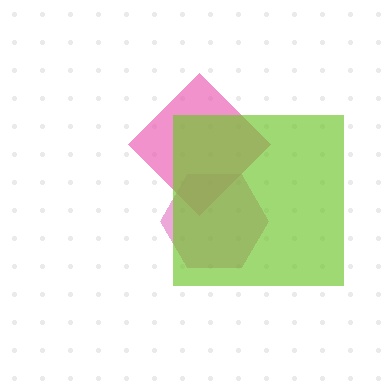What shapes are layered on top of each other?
The layered shapes are: a magenta hexagon, a pink diamond, a lime square.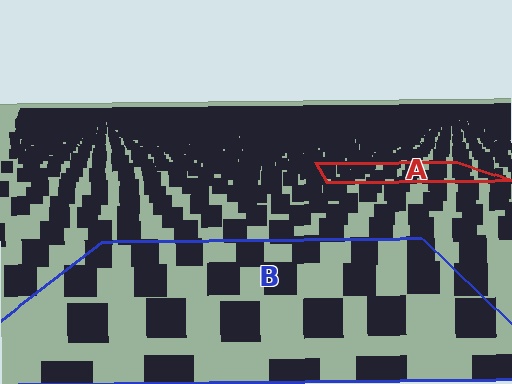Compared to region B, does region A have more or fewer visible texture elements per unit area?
Region A has more texture elements per unit area — they are packed more densely because it is farther away.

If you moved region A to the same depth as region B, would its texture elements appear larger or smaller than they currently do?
They would appear larger. At a closer depth, the same texture elements are projected at a bigger on-screen size.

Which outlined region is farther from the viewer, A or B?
Region A is farther from the viewer — the texture elements inside it appear smaller and more densely packed.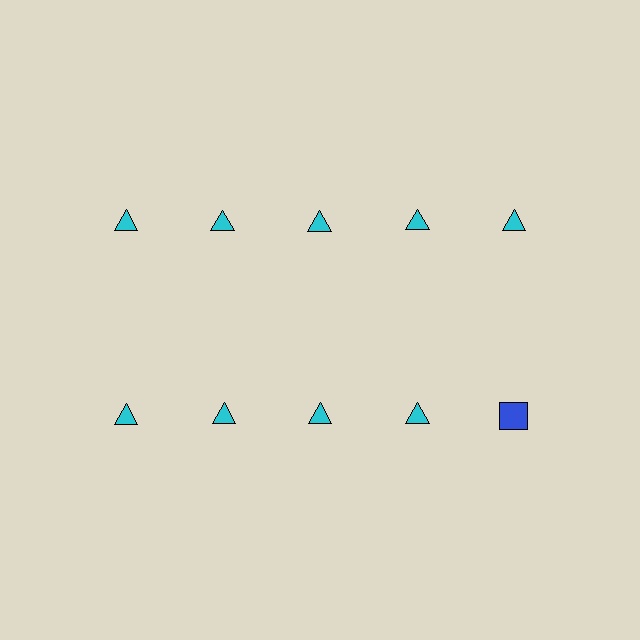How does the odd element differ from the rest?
It differs in both color (blue instead of cyan) and shape (square instead of triangle).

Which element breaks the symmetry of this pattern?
The blue square in the second row, rightmost column breaks the symmetry. All other shapes are cyan triangles.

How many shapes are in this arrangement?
There are 10 shapes arranged in a grid pattern.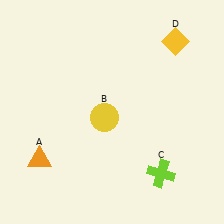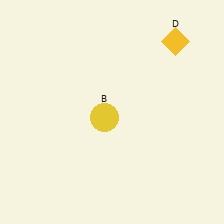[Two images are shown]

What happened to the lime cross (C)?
The lime cross (C) was removed in Image 2. It was in the bottom-right area of Image 1.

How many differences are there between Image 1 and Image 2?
There are 2 differences between the two images.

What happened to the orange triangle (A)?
The orange triangle (A) was removed in Image 2. It was in the bottom-left area of Image 1.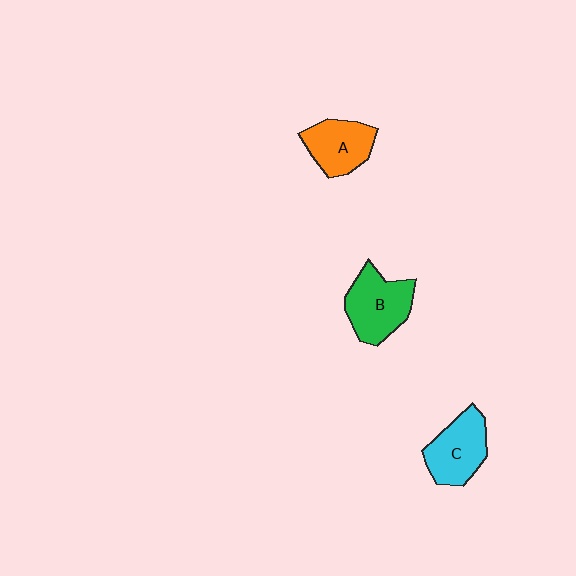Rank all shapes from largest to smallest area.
From largest to smallest: B (green), C (cyan), A (orange).